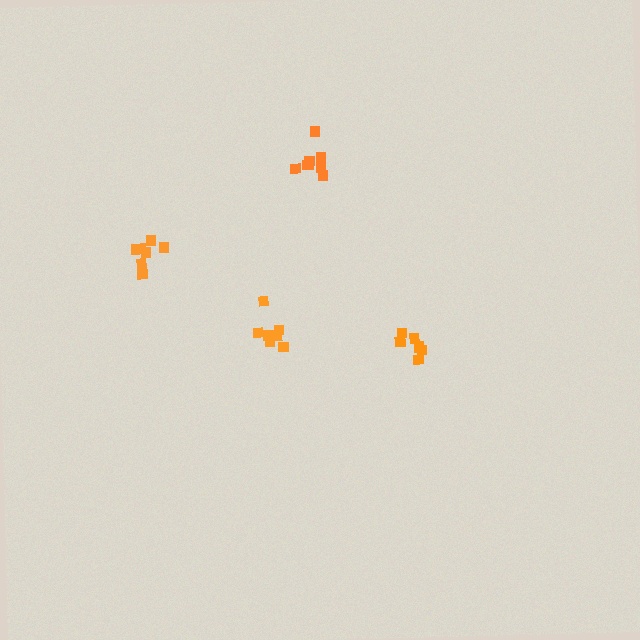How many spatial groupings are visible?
There are 4 spatial groupings.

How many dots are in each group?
Group 1: 7 dots, Group 2: 7 dots, Group 3: 6 dots, Group 4: 8 dots (28 total).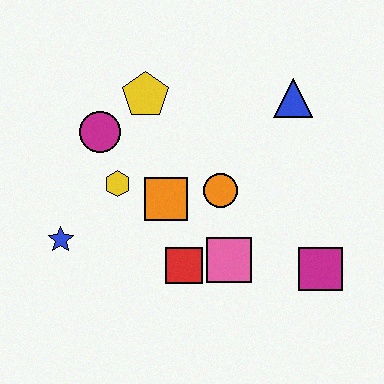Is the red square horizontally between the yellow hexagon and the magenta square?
Yes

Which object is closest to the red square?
The pink square is closest to the red square.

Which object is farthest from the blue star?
The blue triangle is farthest from the blue star.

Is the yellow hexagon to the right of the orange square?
No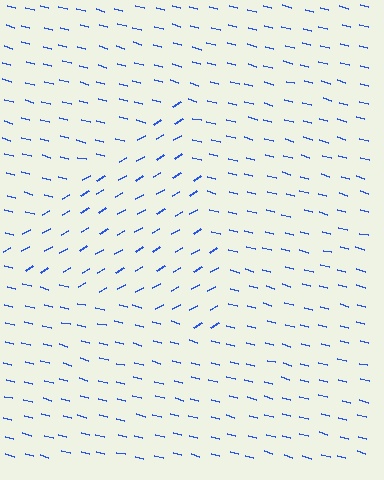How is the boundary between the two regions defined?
The boundary is defined purely by a change in line orientation (approximately 45 degrees difference). All lines are the same color and thickness.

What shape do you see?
I see a triangle.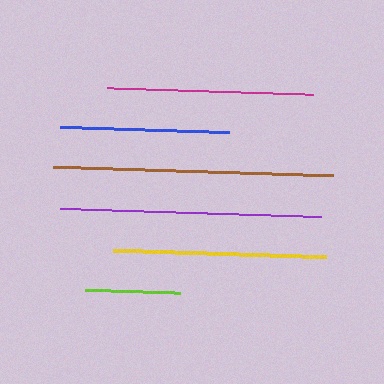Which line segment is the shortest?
The lime line is the shortest at approximately 95 pixels.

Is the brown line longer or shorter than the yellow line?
The brown line is longer than the yellow line.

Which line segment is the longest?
The brown line is the longest at approximately 281 pixels.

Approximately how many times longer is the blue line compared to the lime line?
The blue line is approximately 1.8 times the length of the lime line.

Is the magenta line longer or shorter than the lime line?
The magenta line is longer than the lime line.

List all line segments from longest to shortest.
From longest to shortest: brown, purple, yellow, magenta, blue, lime.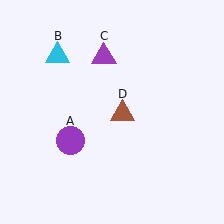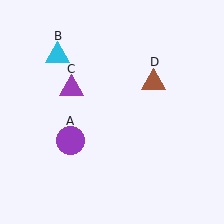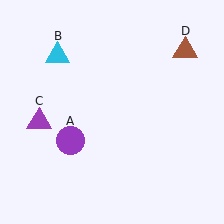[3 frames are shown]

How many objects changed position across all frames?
2 objects changed position: purple triangle (object C), brown triangle (object D).